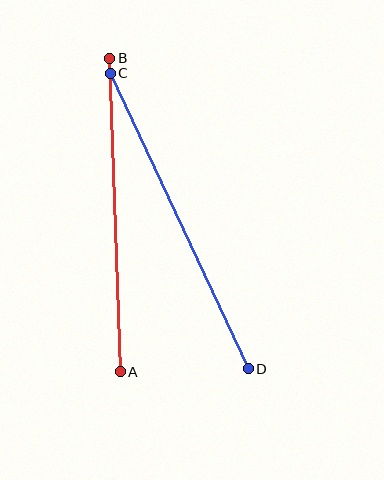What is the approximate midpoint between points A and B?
The midpoint is at approximately (115, 215) pixels.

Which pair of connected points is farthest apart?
Points C and D are farthest apart.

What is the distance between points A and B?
The distance is approximately 314 pixels.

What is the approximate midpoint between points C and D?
The midpoint is at approximately (179, 221) pixels.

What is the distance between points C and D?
The distance is approximately 326 pixels.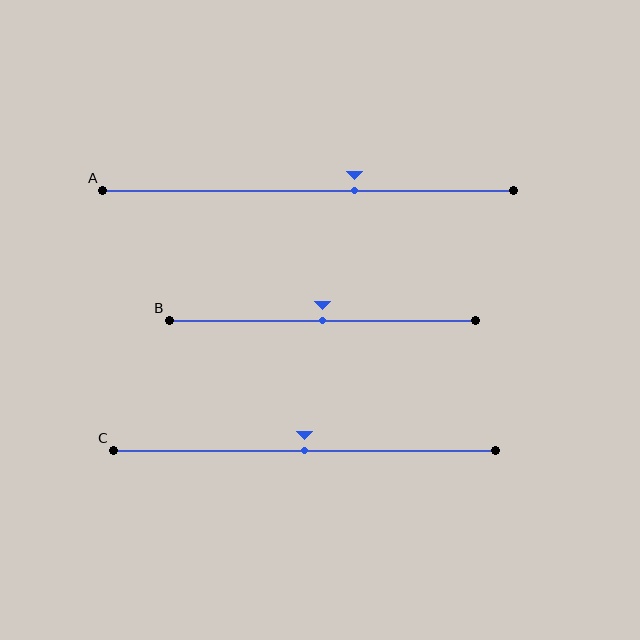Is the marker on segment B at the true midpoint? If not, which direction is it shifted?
Yes, the marker on segment B is at the true midpoint.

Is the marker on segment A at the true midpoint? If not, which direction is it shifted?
No, the marker on segment A is shifted to the right by about 11% of the segment length.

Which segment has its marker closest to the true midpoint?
Segment B has its marker closest to the true midpoint.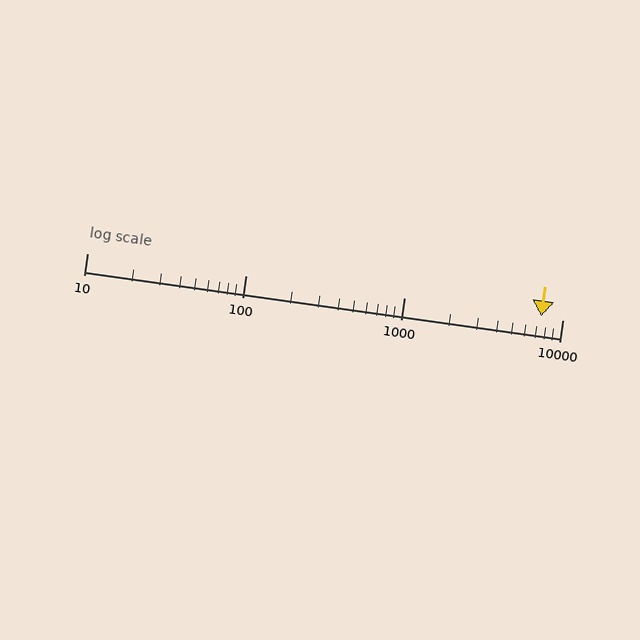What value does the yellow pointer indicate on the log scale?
The pointer indicates approximately 7300.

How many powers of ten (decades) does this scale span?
The scale spans 3 decades, from 10 to 10000.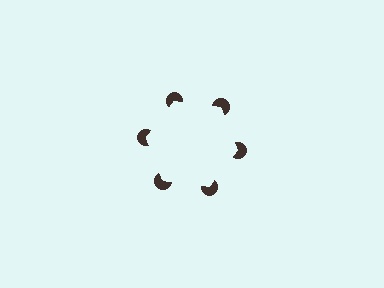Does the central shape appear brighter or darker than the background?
It typically appears slightly brighter than the background, even though no actual brightness change is drawn.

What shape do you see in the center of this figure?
An illusory hexagon — its edges are inferred from the aligned wedge cuts in the pac-man discs, not physically drawn.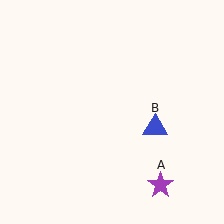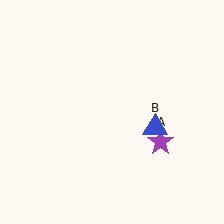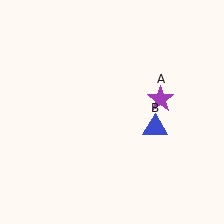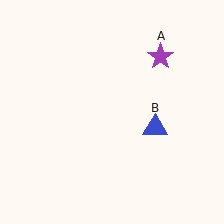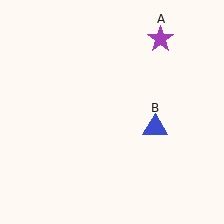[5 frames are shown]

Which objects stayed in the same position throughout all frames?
Blue triangle (object B) remained stationary.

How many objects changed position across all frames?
1 object changed position: purple star (object A).